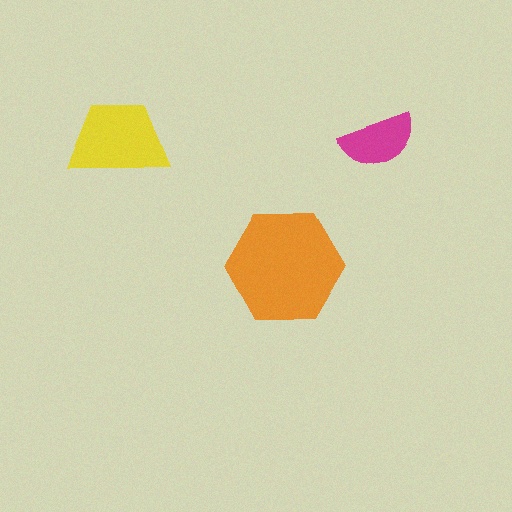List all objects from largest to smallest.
The orange hexagon, the yellow trapezoid, the magenta semicircle.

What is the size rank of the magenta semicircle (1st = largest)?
3rd.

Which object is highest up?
The yellow trapezoid is topmost.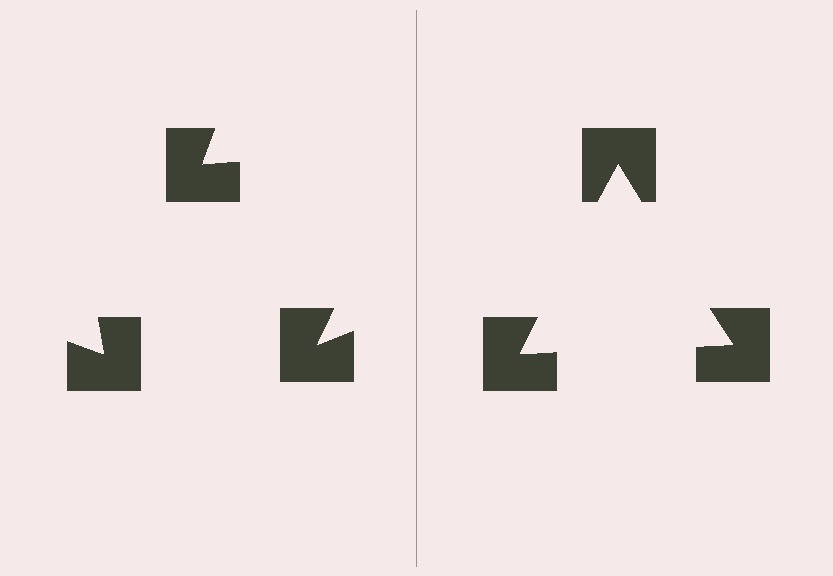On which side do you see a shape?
An illusory triangle appears on the right side. On the left side the wedge cuts are rotated, so no coherent shape forms.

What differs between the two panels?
The notched squares are positioned identically on both sides; only the wedge orientations differ. On the right they align to a triangle; on the left they are misaligned.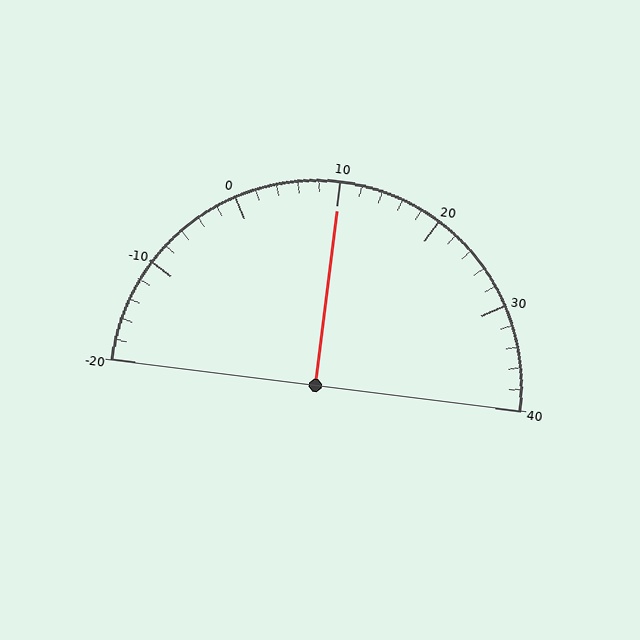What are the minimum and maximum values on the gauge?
The gauge ranges from -20 to 40.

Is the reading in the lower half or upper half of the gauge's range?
The reading is in the upper half of the range (-20 to 40).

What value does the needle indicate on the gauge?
The needle indicates approximately 10.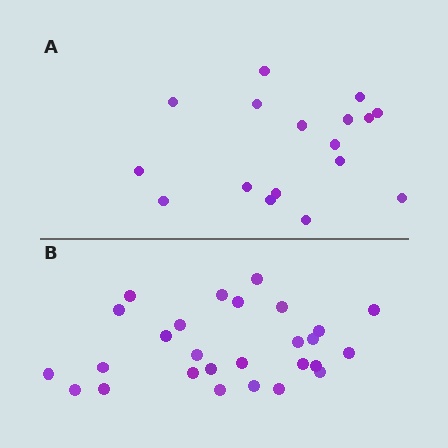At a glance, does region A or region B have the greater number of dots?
Region B (the bottom region) has more dots.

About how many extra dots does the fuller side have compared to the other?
Region B has roughly 10 or so more dots than region A.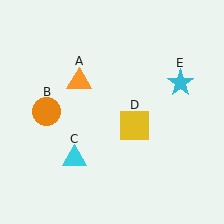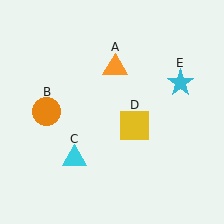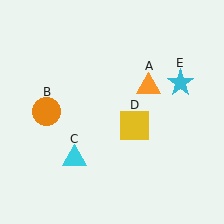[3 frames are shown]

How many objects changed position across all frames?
1 object changed position: orange triangle (object A).